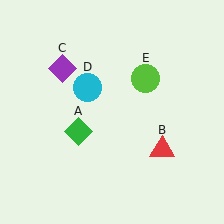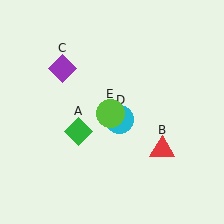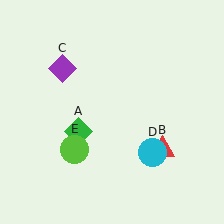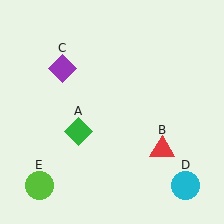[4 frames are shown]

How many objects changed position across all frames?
2 objects changed position: cyan circle (object D), lime circle (object E).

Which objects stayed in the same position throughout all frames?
Green diamond (object A) and red triangle (object B) and purple diamond (object C) remained stationary.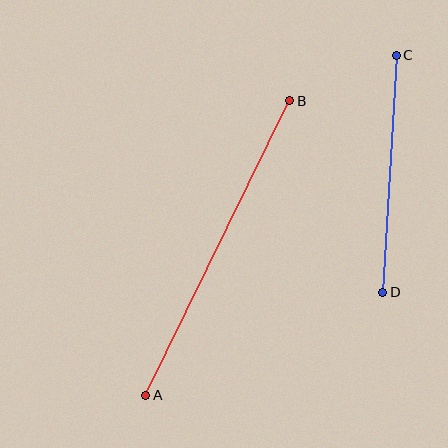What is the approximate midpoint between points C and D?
The midpoint is at approximately (390, 174) pixels.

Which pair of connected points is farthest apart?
Points A and B are farthest apart.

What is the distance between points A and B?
The distance is approximately 328 pixels.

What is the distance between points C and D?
The distance is approximately 237 pixels.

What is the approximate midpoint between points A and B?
The midpoint is at approximately (218, 248) pixels.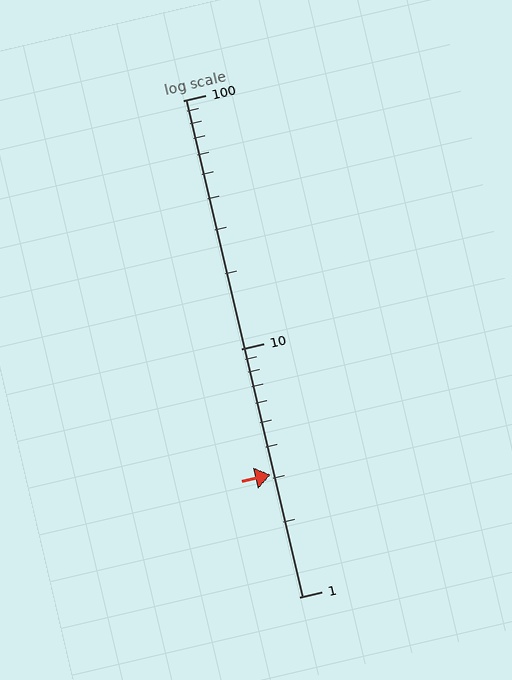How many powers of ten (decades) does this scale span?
The scale spans 2 decades, from 1 to 100.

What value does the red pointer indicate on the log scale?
The pointer indicates approximately 3.1.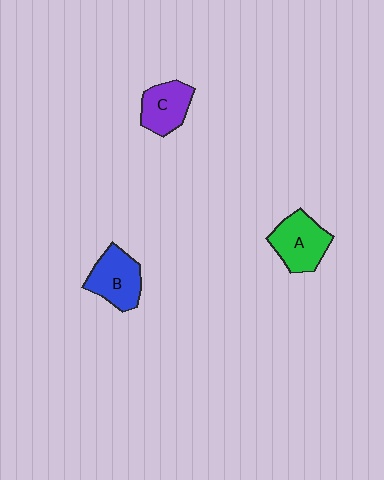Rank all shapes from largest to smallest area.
From largest to smallest: A (green), B (blue), C (purple).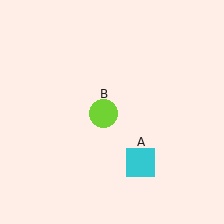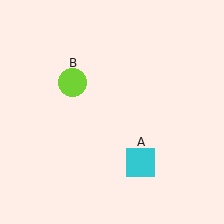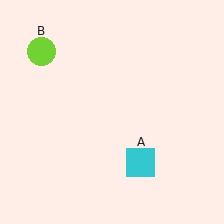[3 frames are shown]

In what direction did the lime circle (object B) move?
The lime circle (object B) moved up and to the left.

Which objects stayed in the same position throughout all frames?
Cyan square (object A) remained stationary.